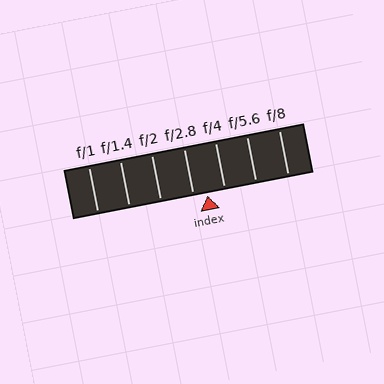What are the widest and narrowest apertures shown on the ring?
The widest aperture shown is f/1 and the narrowest is f/8.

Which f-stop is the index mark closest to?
The index mark is closest to f/2.8.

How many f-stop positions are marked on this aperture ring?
There are 7 f-stop positions marked.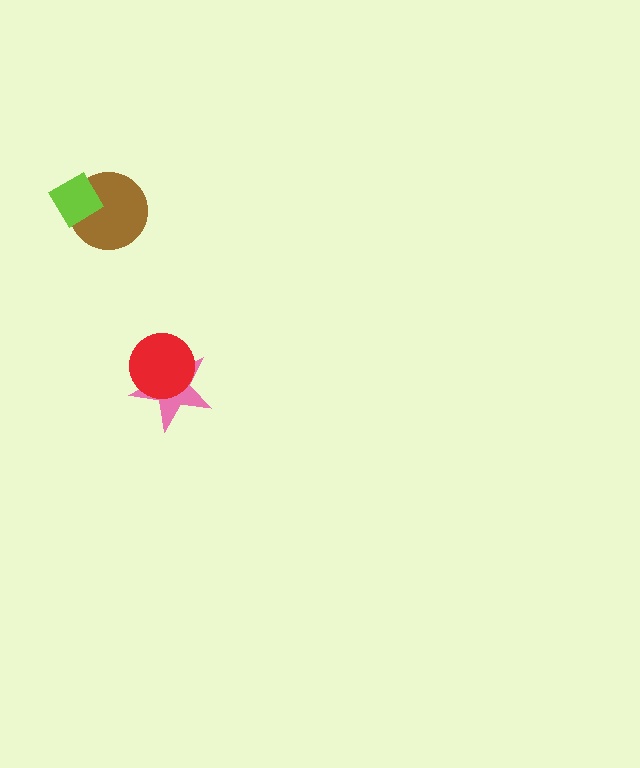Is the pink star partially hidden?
Yes, it is partially covered by another shape.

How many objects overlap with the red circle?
1 object overlaps with the red circle.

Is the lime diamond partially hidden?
No, no other shape covers it.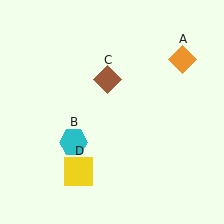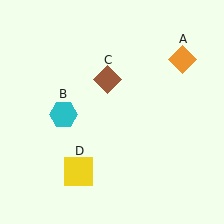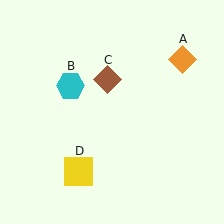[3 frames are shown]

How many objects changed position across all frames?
1 object changed position: cyan hexagon (object B).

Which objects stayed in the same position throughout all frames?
Orange diamond (object A) and brown diamond (object C) and yellow square (object D) remained stationary.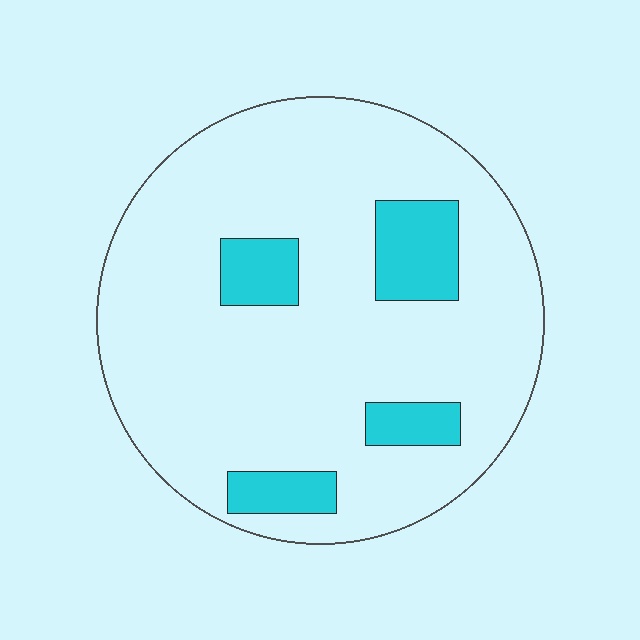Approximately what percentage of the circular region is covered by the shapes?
Approximately 15%.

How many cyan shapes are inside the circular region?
4.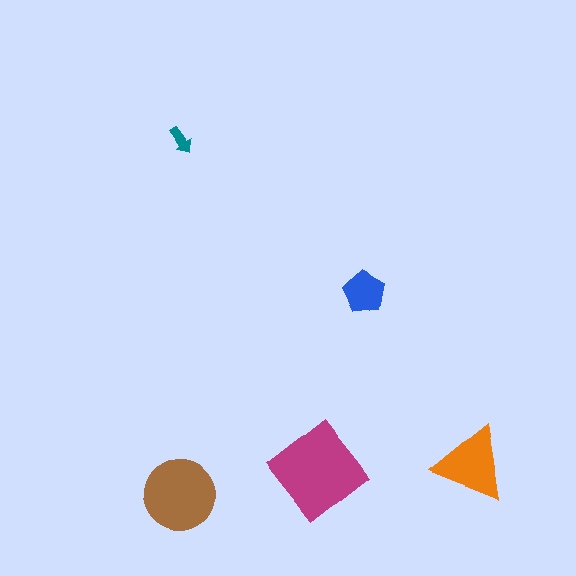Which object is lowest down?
The brown circle is bottommost.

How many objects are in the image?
There are 5 objects in the image.